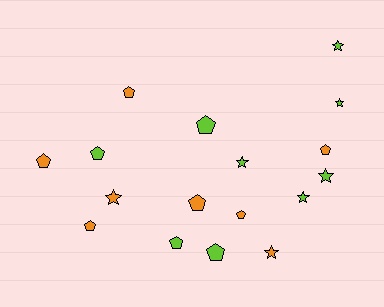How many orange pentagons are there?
There are 6 orange pentagons.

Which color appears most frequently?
Lime, with 9 objects.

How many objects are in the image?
There are 17 objects.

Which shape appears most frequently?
Pentagon, with 10 objects.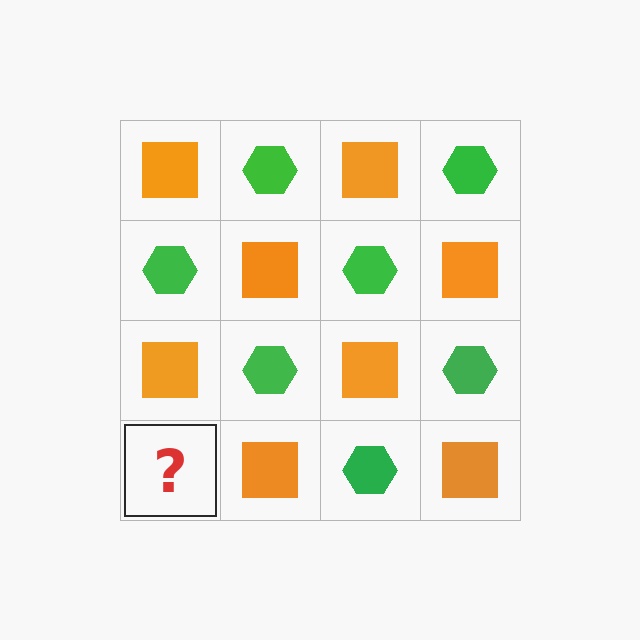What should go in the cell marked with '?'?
The missing cell should contain a green hexagon.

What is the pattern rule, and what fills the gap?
The rule is that it alternates orange square and green hexagon in a checkerboard pattern. The gap should be filled with a green hexagon.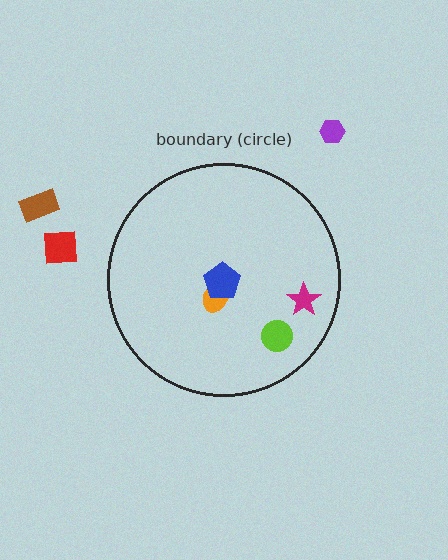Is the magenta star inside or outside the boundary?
Inside.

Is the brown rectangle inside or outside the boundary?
Outside.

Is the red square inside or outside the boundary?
Outside.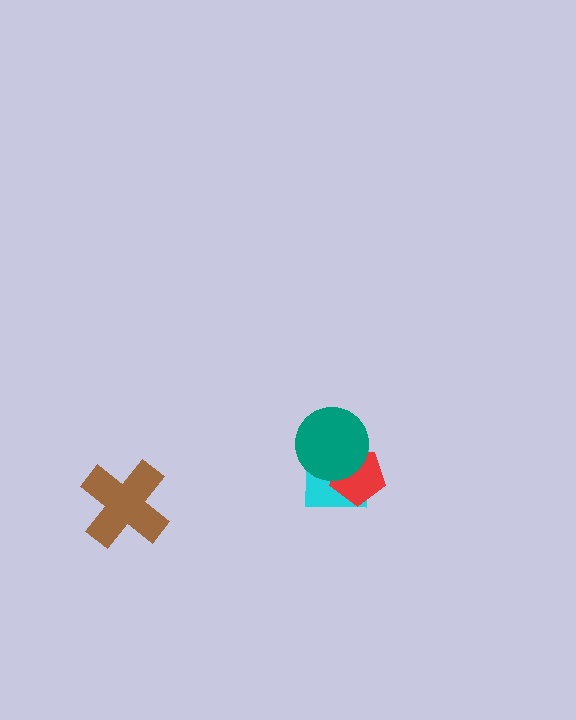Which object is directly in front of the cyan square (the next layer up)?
The red pentagon is directly in front of the cyan square.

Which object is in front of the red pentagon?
The teal circle is in front of the red pentagon.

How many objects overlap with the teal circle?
2 objects overlap with the teal circle.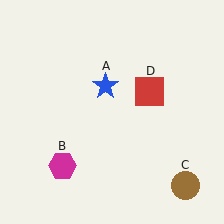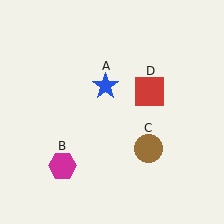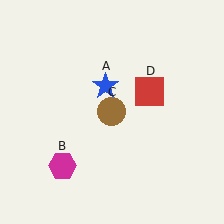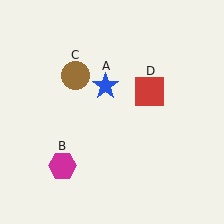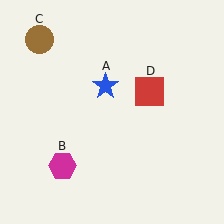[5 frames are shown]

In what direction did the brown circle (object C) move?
The brown circle (object C) moved up and to the left.